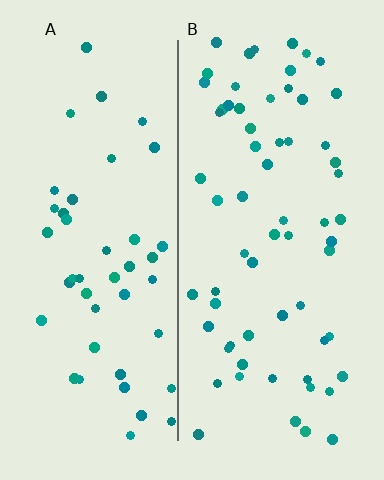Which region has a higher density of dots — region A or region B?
B (the right).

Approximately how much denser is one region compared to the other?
Approximately 1.4× — region B over region A.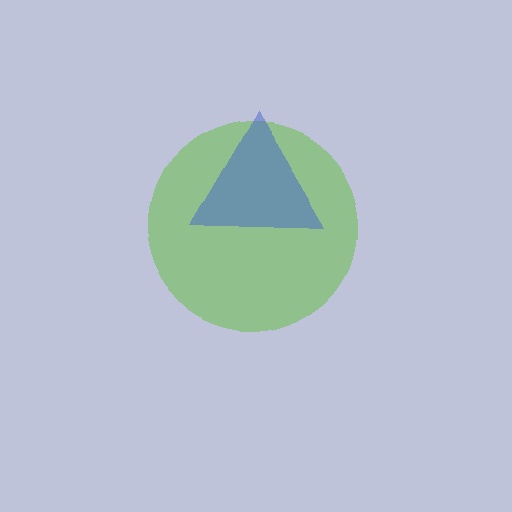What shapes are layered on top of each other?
The layered shapes are: a lime circle, a blue triangle.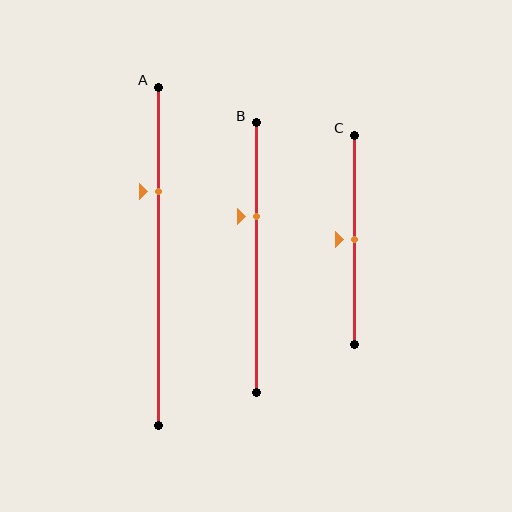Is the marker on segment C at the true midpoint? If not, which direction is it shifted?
Yes, the marker on segment C is at the true midpoint.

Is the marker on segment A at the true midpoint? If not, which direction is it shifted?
No, the marker on segment A is shifted upward by about 19% of the segment length.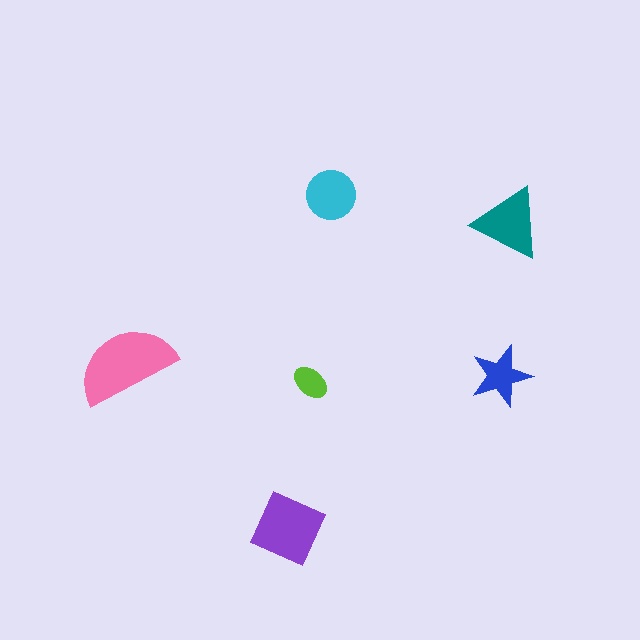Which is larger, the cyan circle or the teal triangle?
The teal triangle.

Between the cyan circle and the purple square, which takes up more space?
The purple square.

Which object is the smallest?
The lime ellipse.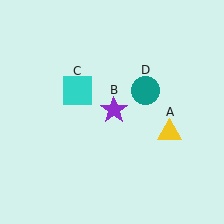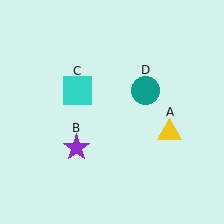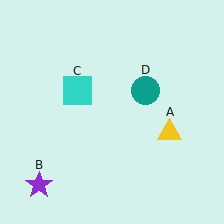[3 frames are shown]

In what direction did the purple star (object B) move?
The purple star (object B) moved down and to the left.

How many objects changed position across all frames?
1 object changed position: purple star (object B).